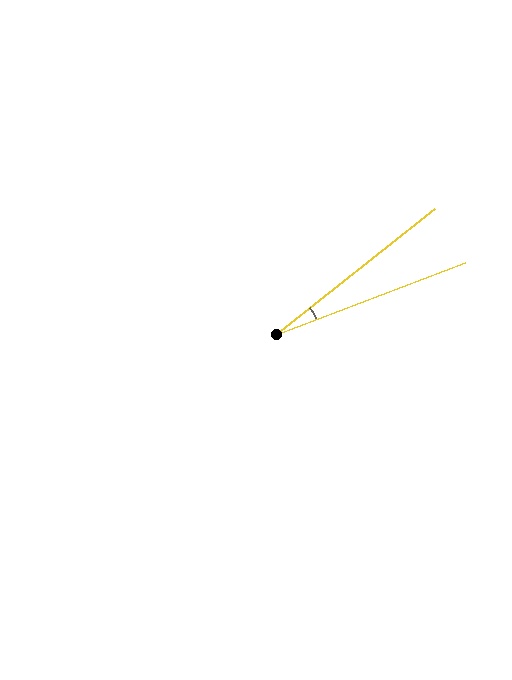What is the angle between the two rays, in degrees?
Approximately 18 degrees.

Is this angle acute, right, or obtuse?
It is acute.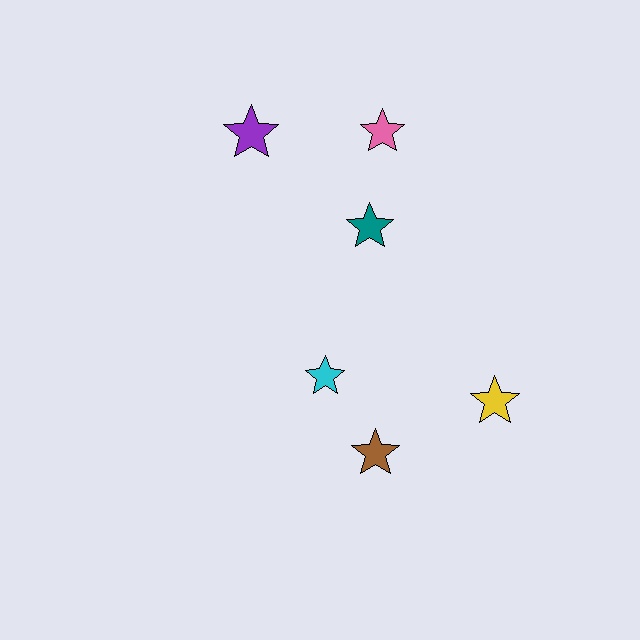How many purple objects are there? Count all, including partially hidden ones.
There is 1 purple object.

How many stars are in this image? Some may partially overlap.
There are 6 stars.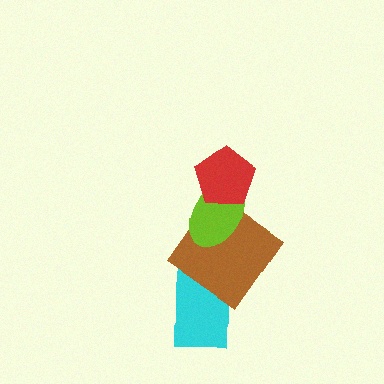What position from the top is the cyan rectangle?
The cyan rectangle is 4th from the top.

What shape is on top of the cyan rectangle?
The brown diamond is on top of the cyan rectangle.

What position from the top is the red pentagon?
The red pentagon is 1st from the top.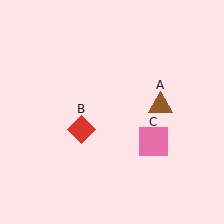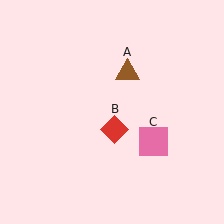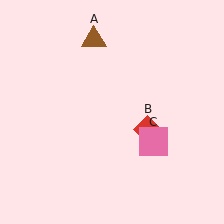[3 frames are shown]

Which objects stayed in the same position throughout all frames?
Pink square (object C) remained stationary.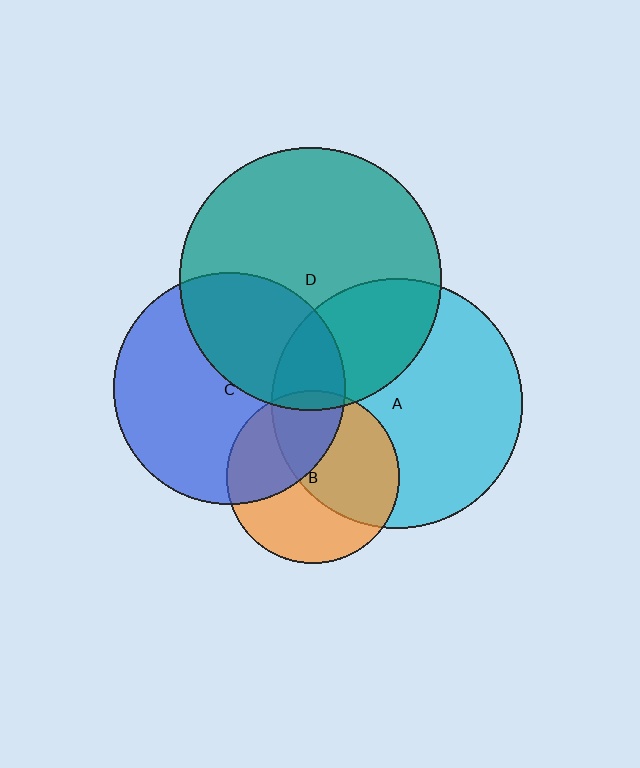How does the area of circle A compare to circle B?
Approximately 2.1 times.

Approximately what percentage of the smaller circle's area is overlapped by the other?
Approximately 5%.